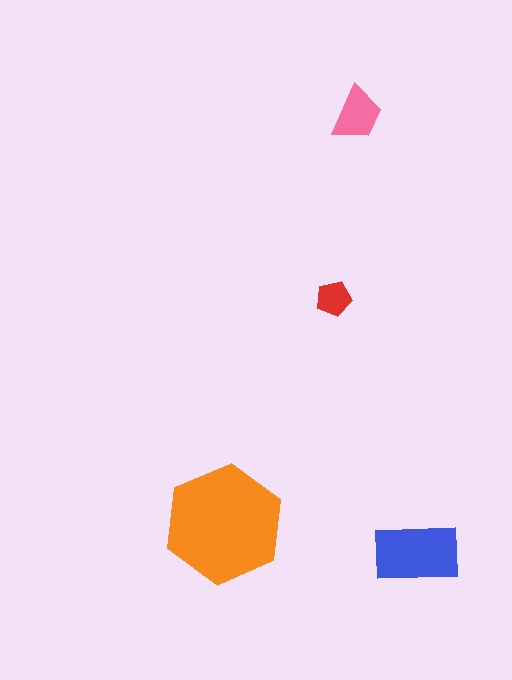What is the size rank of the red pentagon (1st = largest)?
4th.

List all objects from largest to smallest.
The orange hexagon, the blue rectangle, the pink trapezoid, the red pentagon.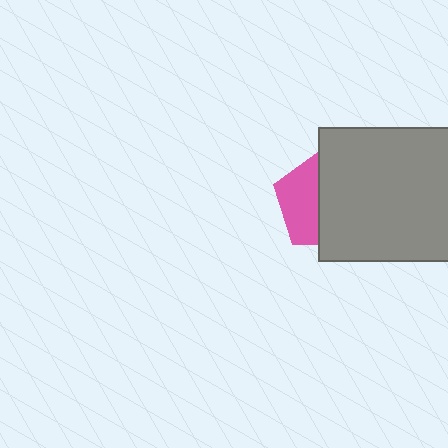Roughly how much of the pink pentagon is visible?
A small part of it is visible (roughly 41%).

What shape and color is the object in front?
The object in front is a gray square.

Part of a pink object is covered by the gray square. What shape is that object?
It is a pentagon.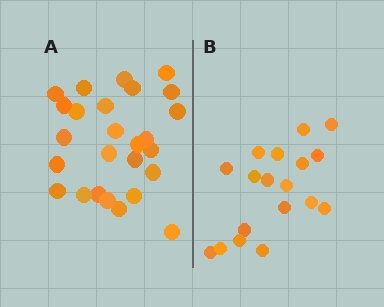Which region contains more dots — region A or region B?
Region A (the left region) has more dots.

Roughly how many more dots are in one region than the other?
Region A has roughly 8 or so more dots than region B.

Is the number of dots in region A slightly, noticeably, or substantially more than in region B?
Region A has noticeably more, but not dramatically so. The ratio is roughly 1.4 to 1.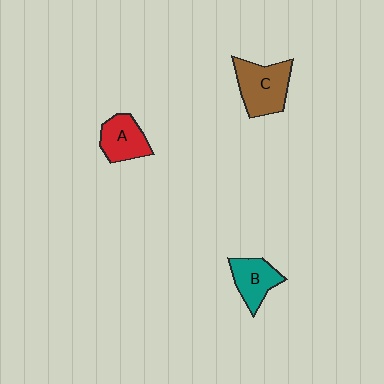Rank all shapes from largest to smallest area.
From largest to smallest: C (brown), A (red), B (teal).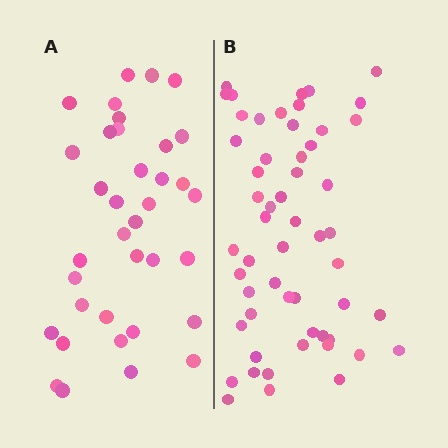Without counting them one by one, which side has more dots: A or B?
Region B (the right region) has more dots.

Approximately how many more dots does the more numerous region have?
Region B has approximately 20 more dots than region A.